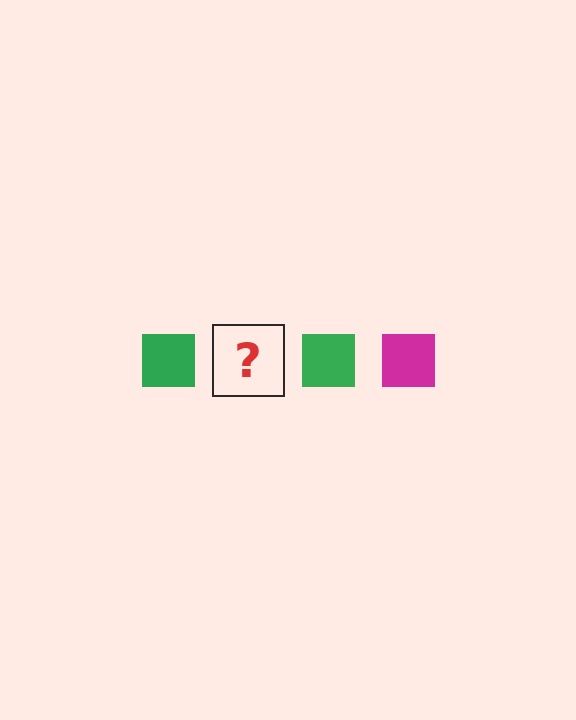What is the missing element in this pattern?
The missing element is a magenta square.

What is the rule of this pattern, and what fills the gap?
The rule is that the pattern cycles through green, magenta squares. The gap should be filled with a magenta square.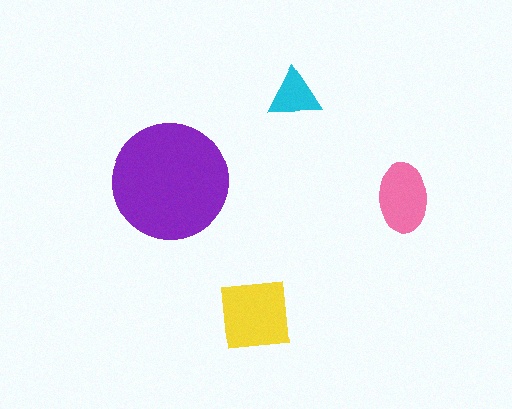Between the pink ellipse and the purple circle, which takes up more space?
The purple circle.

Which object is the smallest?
The cyan triangle.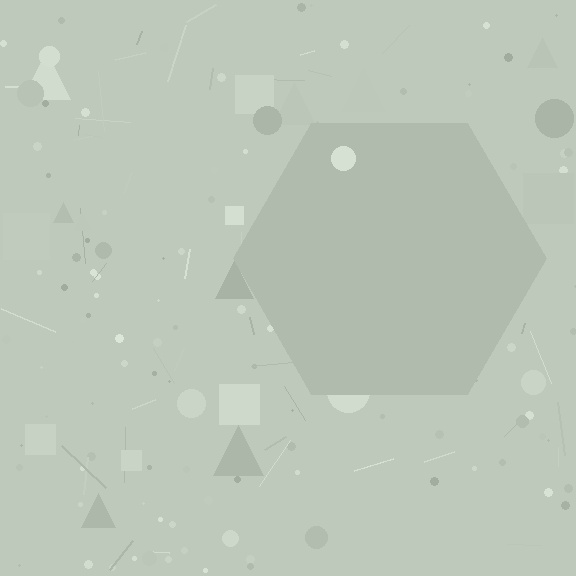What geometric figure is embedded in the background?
A hexagon is embedded in the background.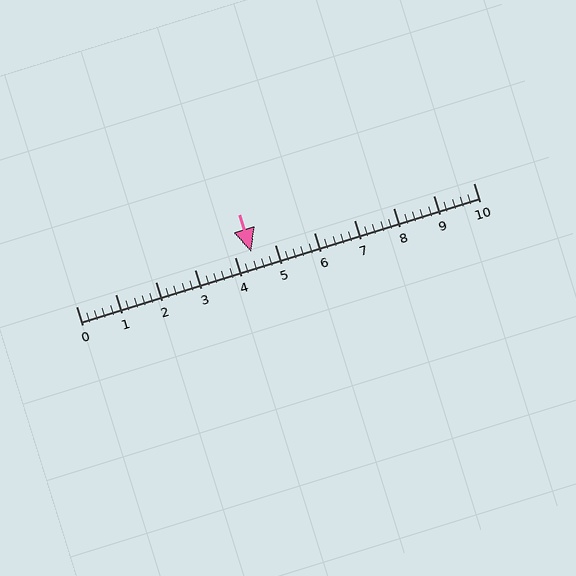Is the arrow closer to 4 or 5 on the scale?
The arrow is closer to 4.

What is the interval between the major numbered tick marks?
The major tick marks are spaced 1 units apart.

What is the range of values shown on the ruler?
The ruler shows values from 0 to 10.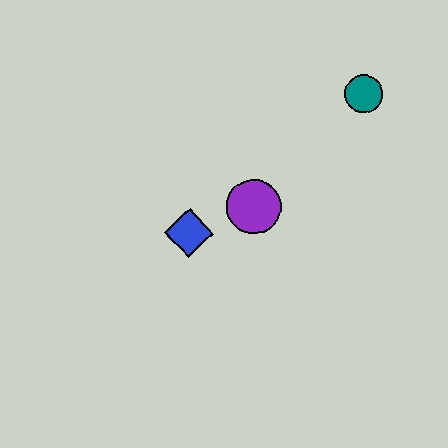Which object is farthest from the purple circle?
The teal circle is farthest from the purple circle.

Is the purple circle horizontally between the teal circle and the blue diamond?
Yes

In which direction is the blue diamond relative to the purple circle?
The blue diamond is to the left of the purple circle.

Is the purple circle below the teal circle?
Yes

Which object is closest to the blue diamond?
The purple circle is closest to the blue diamond.